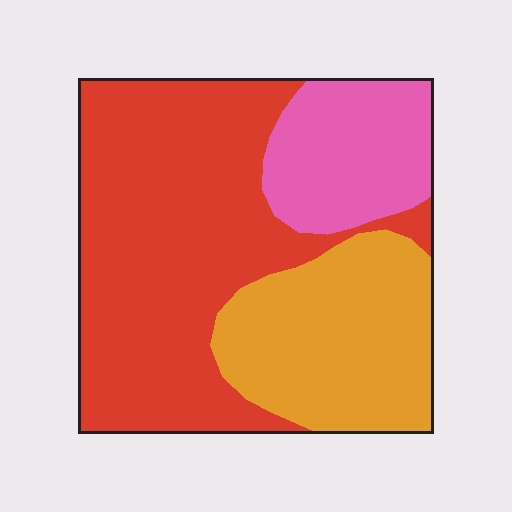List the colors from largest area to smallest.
From largest to smallest: red, orange, pink.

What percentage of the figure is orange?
Orange takes up about one quarter (1/4) of the figure.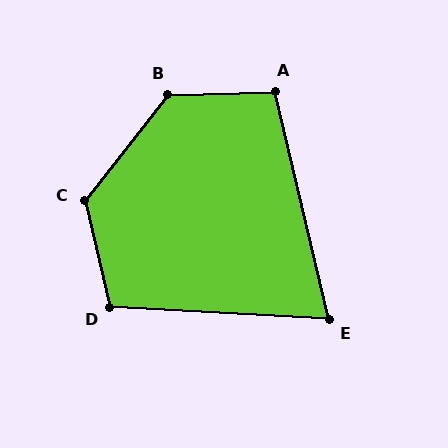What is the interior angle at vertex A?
Approximately 102 degrees (obtuse).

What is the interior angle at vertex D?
Approximately 106 degrees (obtuse).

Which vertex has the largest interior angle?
B, at approximately 129 degrees.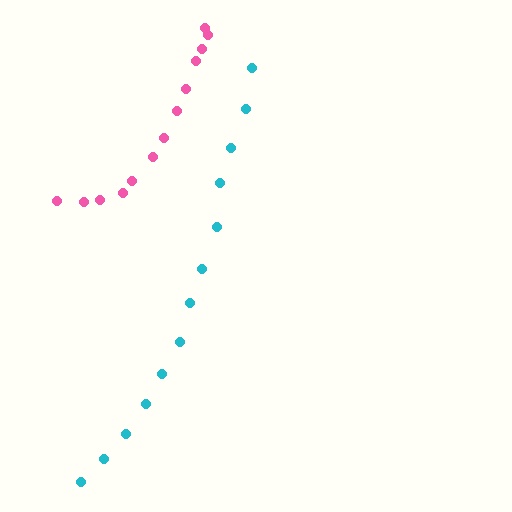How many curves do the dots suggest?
There are 2 distinct paths.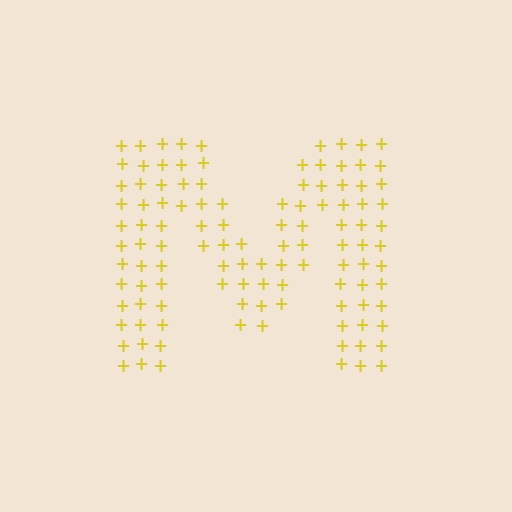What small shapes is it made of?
It is made of small plus signs.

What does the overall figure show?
The overall figure shows the letter M.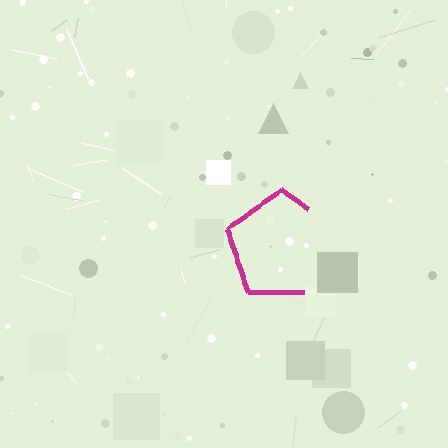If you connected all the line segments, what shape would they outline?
They would outline a pentagon.